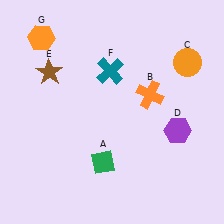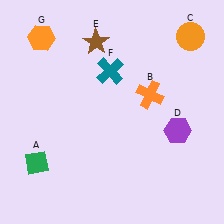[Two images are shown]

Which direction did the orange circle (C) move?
The orange circle (C) moved up.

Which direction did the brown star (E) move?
The brown star (E) moved right.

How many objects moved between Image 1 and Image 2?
3 objects moved between the two images.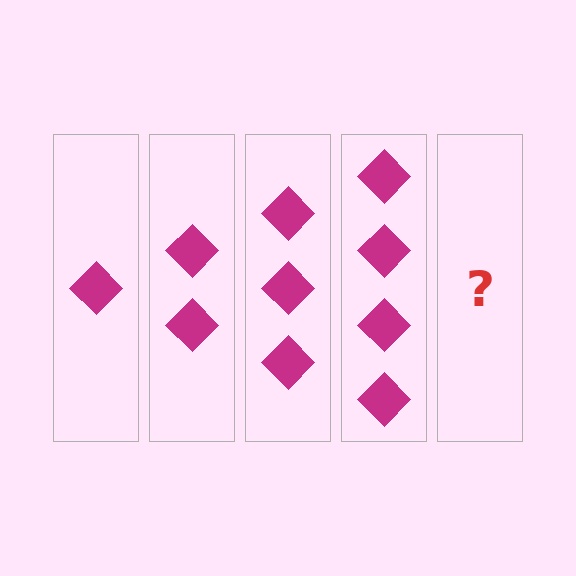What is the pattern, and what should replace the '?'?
The pattern is that each step adds one more diamond. The '?' should be 5 diamonds.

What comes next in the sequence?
The next element should be 5 diamonds.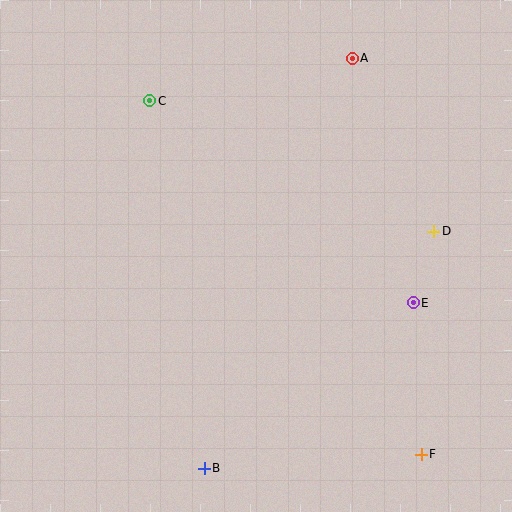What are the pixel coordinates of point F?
Point F is at (421, 454).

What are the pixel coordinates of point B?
Point B is at (204, 468).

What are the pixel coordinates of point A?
Point A is at (352, 58).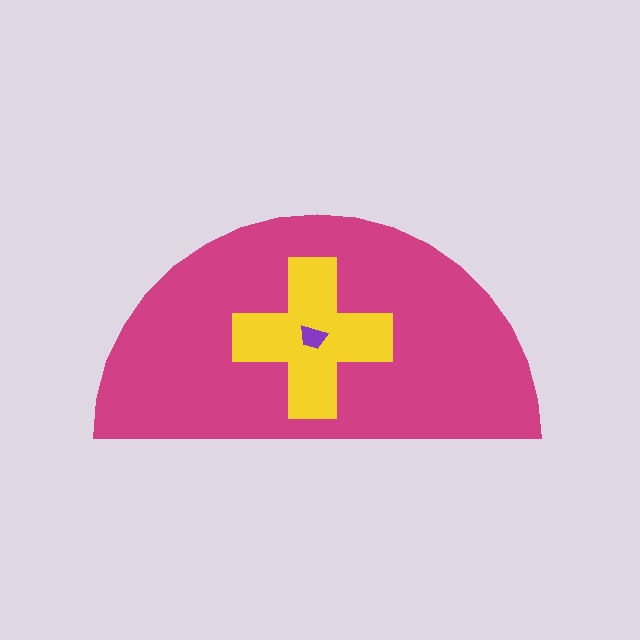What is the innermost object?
The purple trapezoid.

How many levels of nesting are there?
3.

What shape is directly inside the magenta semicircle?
The yellow cross.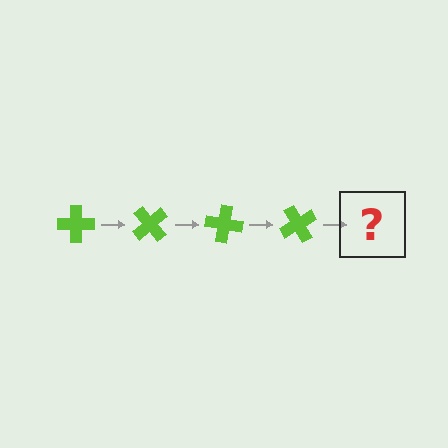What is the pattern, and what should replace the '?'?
The pattern is that the cross rotates 50 degrees each step. The '?' should be a lime cross rotated 200 degrees.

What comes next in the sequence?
The next element should be a lime cross rotated 200 degrees.